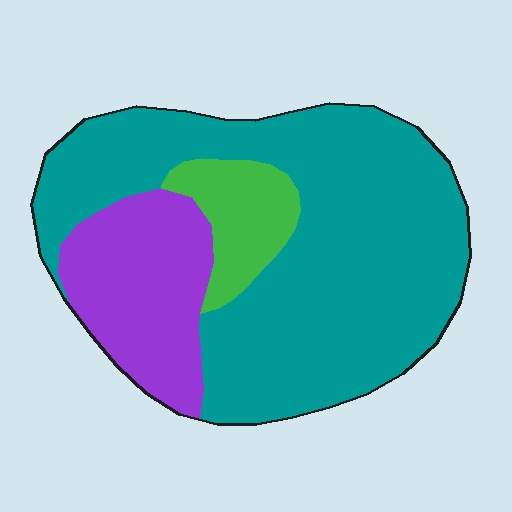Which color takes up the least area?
Green, at roughly 10%.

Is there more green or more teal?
Teal.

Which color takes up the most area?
Teal, at roughly 70%.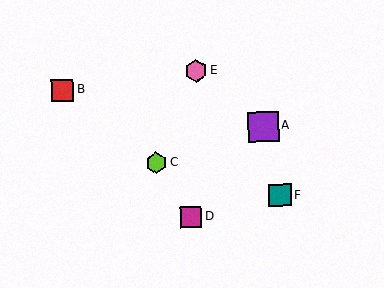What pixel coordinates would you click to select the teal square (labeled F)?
Click at (280, 195) to select the teal square F.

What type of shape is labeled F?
Shape F is a teal square.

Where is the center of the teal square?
The center of the teal square is at (280, 195).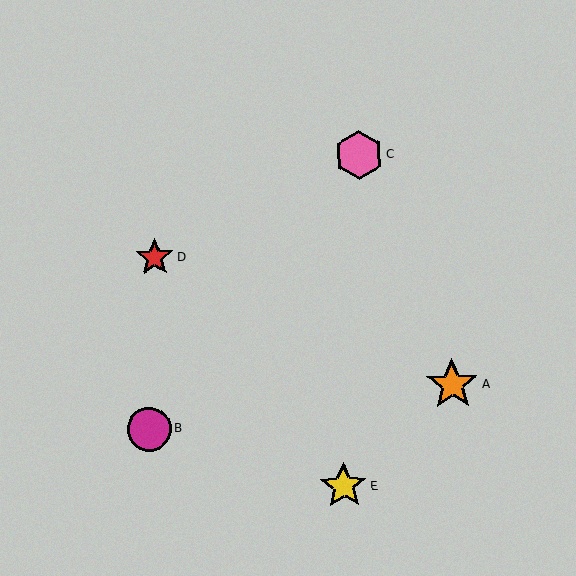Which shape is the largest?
The orange star (labeled A) is the largest.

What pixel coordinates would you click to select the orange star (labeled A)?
Click at (452, 384) to select the orange star A.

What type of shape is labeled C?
Shape C is a pink hexagon.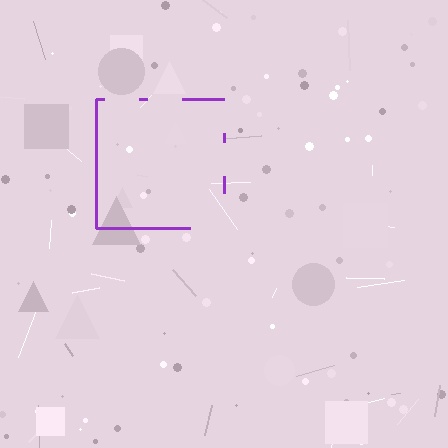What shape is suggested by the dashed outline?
The dashed outline suggests a square.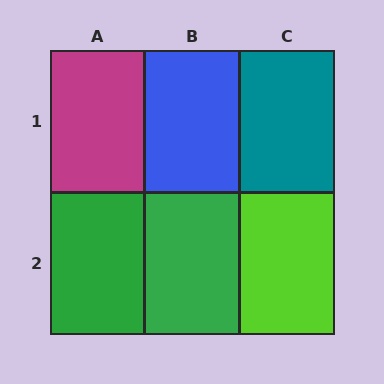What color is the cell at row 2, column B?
Green.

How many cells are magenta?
1 cell is magenta.